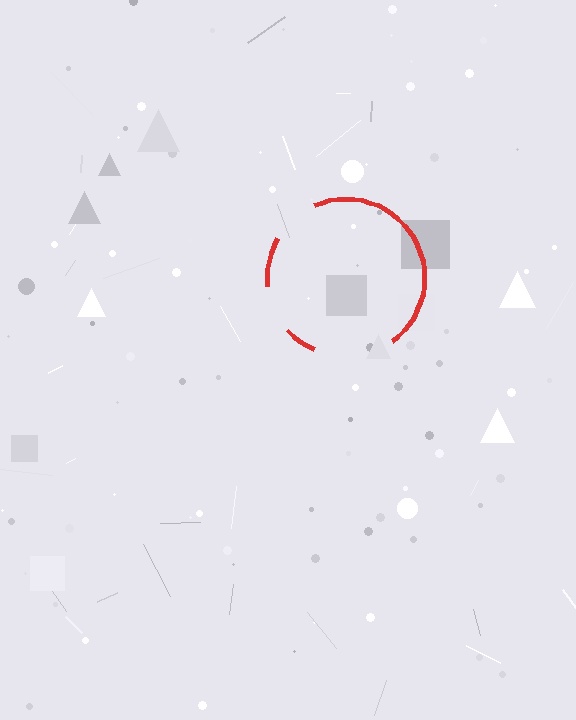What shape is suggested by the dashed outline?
The dashed outline suggests a circle.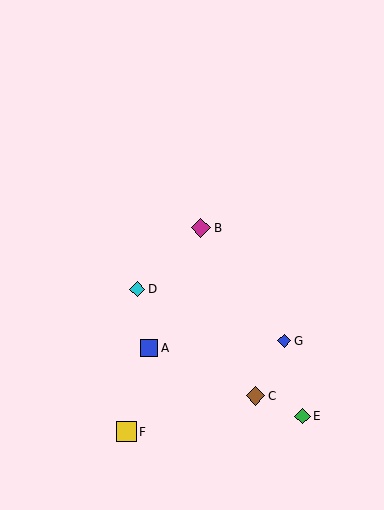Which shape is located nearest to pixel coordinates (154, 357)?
The blue square (labeled A) at (149, 348) is nearest to that location.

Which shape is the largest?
The yellow square (labeled F) is the largest.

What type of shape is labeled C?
Shape C is a brown diamond.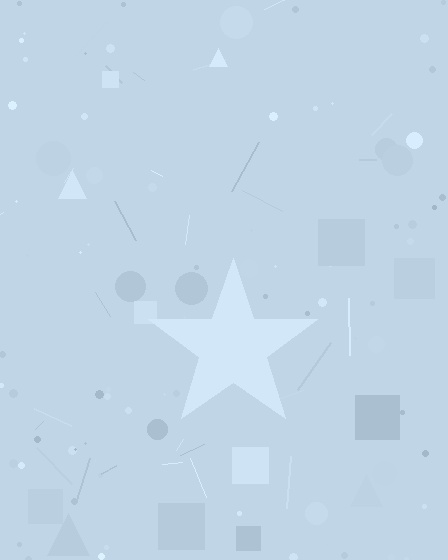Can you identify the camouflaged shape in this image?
The camouflaged shape is a star.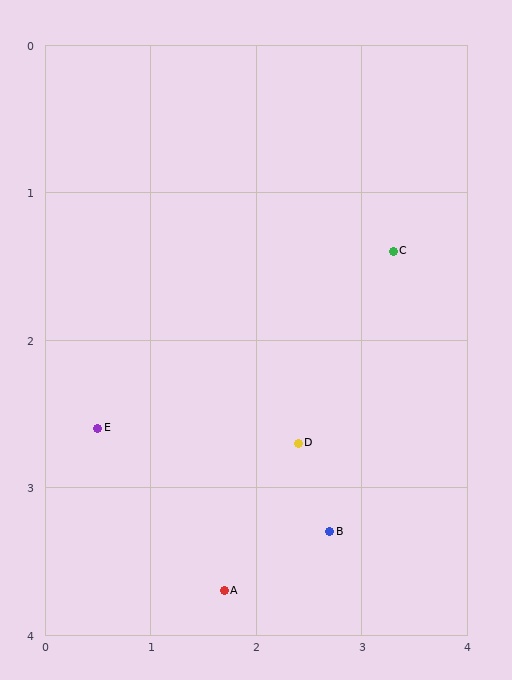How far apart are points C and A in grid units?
Points C and A are about 2.8 grid units apart.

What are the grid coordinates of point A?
Point A is at approximately (1.7, 3.7).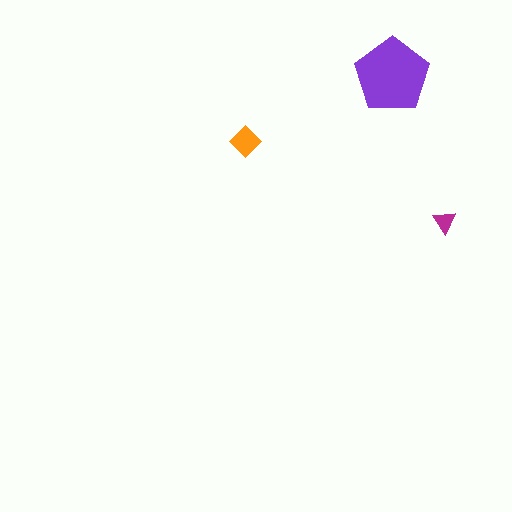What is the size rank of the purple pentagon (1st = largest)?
1st.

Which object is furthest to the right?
The magenta triangle is rightmost.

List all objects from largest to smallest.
The purple pentagon, the orange diamond, the magenta triangle.